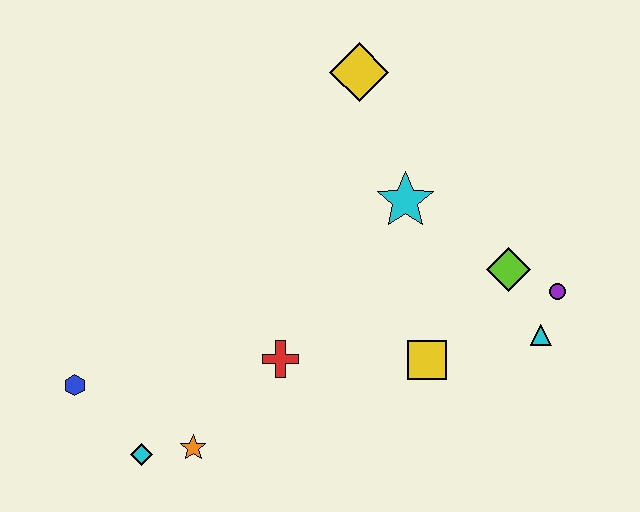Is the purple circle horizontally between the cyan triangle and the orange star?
No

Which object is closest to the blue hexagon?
The cyan diamond is closest to the blue hexagon.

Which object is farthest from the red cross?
The yellow diamond is farthest from the red cross.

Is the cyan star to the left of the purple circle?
Yes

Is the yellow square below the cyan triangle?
Yes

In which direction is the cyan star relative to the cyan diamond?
The cyan star is to the right of the cyan diamond.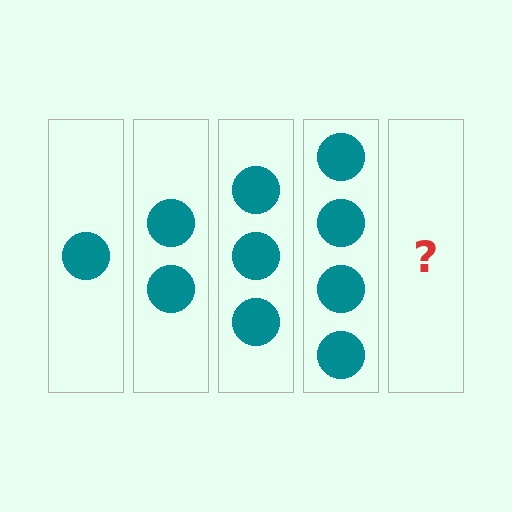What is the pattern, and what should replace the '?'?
The pattern is that each step adds one more circle. The '?' should be 5 circles.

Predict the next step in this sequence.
The next step is 5 circles.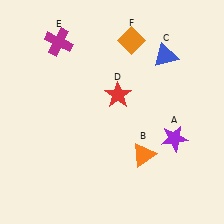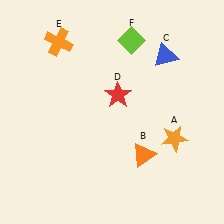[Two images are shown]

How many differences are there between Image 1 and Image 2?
There are 3 differences between the two images.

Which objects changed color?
A changed from purple to orange. E changed from magenta to orange. F changed from orange to lime.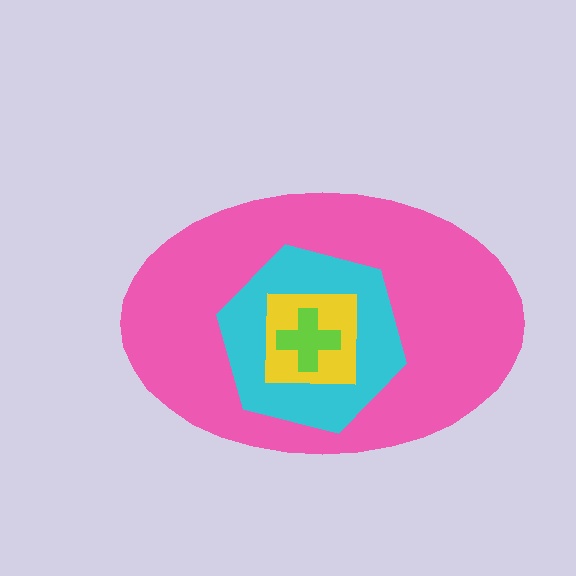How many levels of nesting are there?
4.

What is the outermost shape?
The pink ellipse.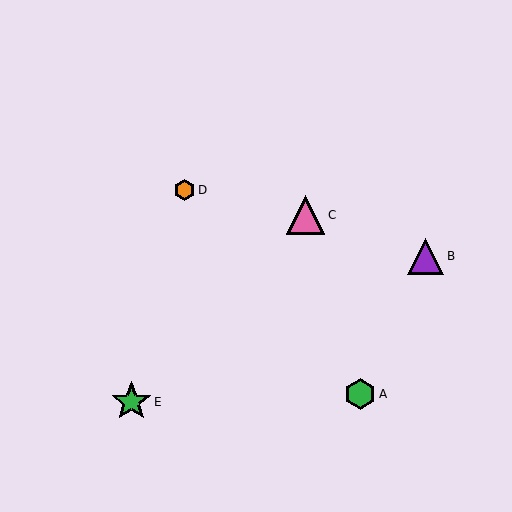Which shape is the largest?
The green star (labeled E) is the largest.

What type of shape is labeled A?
Shape A is a green hexagon.